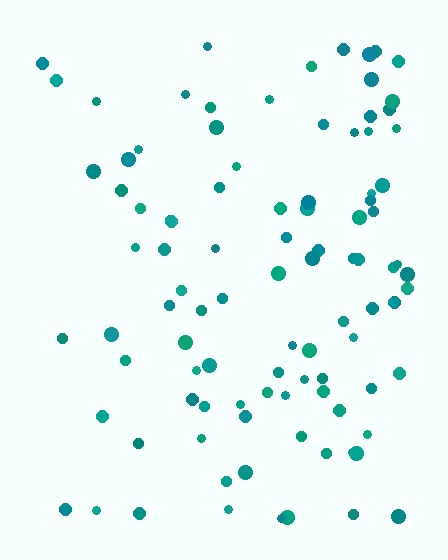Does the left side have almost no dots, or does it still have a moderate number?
Still a moderate number, just noticeably fewer than the right.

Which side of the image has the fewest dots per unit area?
The left.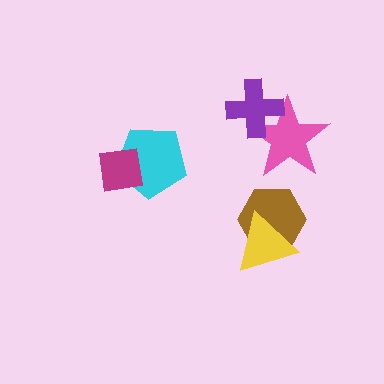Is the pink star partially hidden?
Yes, it is partially covered by another shape.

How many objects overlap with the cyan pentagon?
1 object overlaps with the cyan pentagon.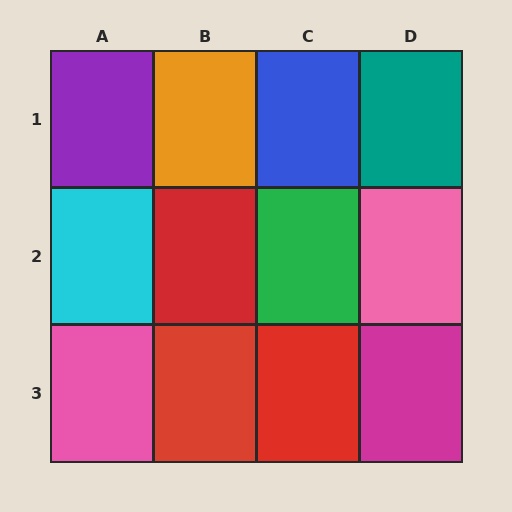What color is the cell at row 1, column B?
Orange.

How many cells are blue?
1 cell is blue.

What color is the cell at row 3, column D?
Magenta.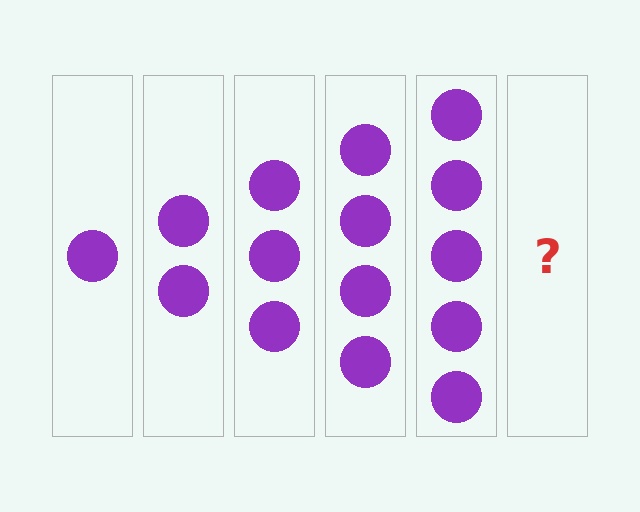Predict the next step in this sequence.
The next step is 6 circles.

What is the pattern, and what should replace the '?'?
The pattern is that each step adds one more circle. The '?' should be 6 circles.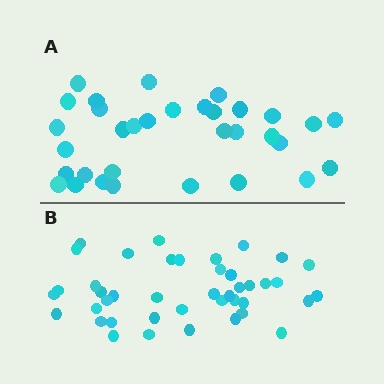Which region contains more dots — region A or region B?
Region B (the bottom region) has more dots.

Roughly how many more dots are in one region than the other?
Region B has roughly 8 or so more dots than region A.